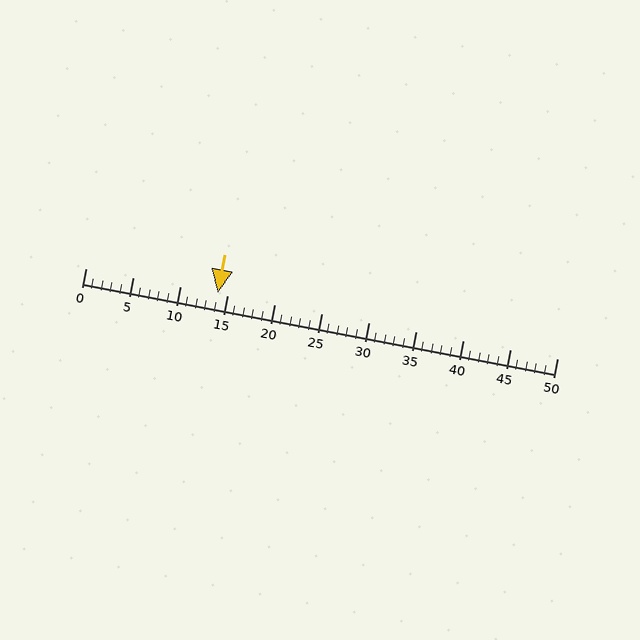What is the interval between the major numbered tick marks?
The major tick marks are spaced 5 units apart.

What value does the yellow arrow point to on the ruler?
The yellow arrow points to approximately 14.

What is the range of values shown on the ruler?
The ruler shows values from 0 to 50.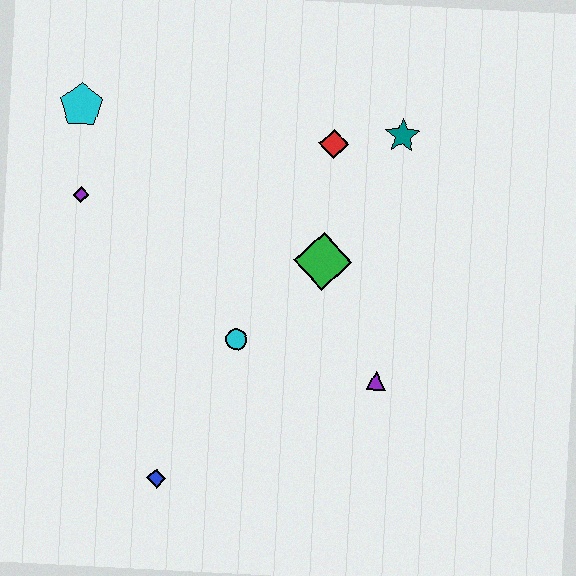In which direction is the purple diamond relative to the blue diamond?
The purple diamond is above the blue diamond.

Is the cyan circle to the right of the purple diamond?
Yes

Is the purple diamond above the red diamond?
No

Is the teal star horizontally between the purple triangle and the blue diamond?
No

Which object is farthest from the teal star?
The blue diamond is farthest from the teal star.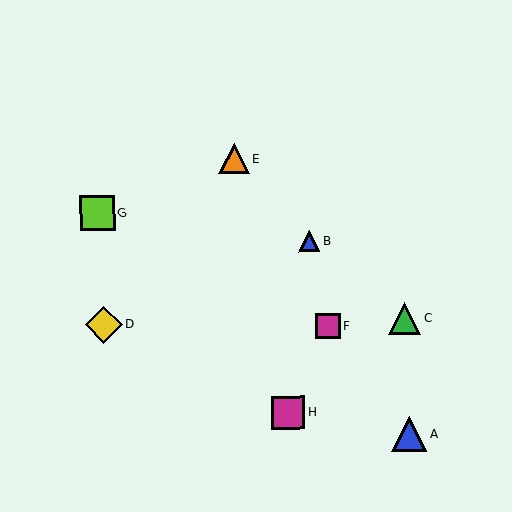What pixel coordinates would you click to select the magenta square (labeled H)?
Click at (288, 413) to select the magenta square H.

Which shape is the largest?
The yellow diamond (labeled D) is the largest.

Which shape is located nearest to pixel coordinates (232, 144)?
The orange triangle (labeled E) at (234, 159) is nearest to that location.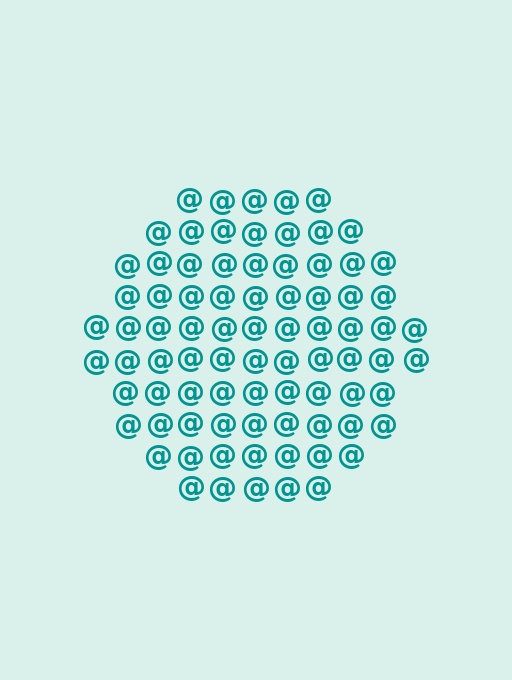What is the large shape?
The large shape is a circle.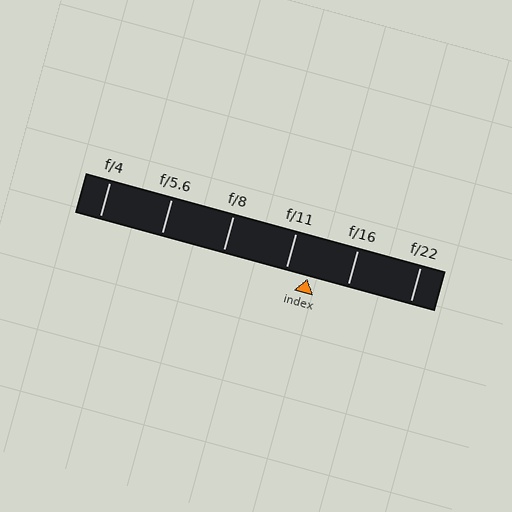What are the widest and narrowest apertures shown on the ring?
The widest aperture shown is f/4 and the narrowest is f/22.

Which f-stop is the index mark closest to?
The index mark is closest to f/11.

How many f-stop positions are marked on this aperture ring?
There are 6 f-stop positions marked.